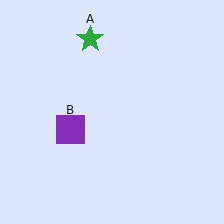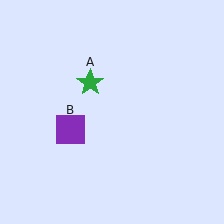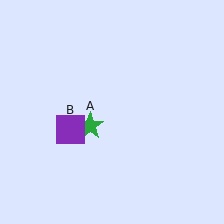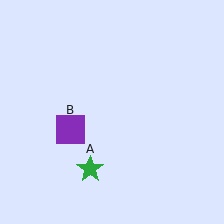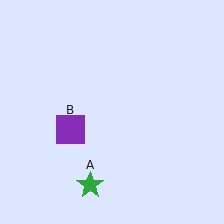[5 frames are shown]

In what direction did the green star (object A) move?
The green star (object A) moved down.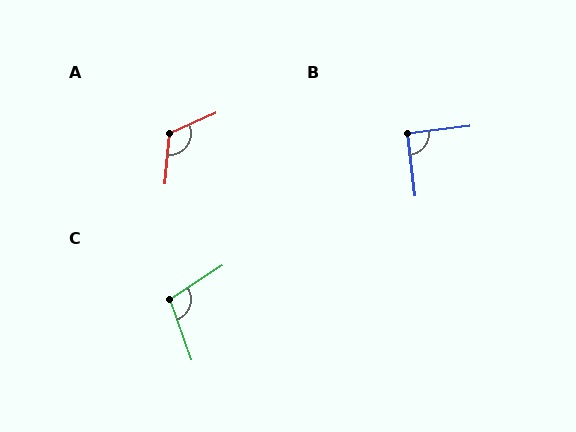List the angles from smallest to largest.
B (90°), C (103°), A (119°).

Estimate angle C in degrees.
Approximately 103 degrees.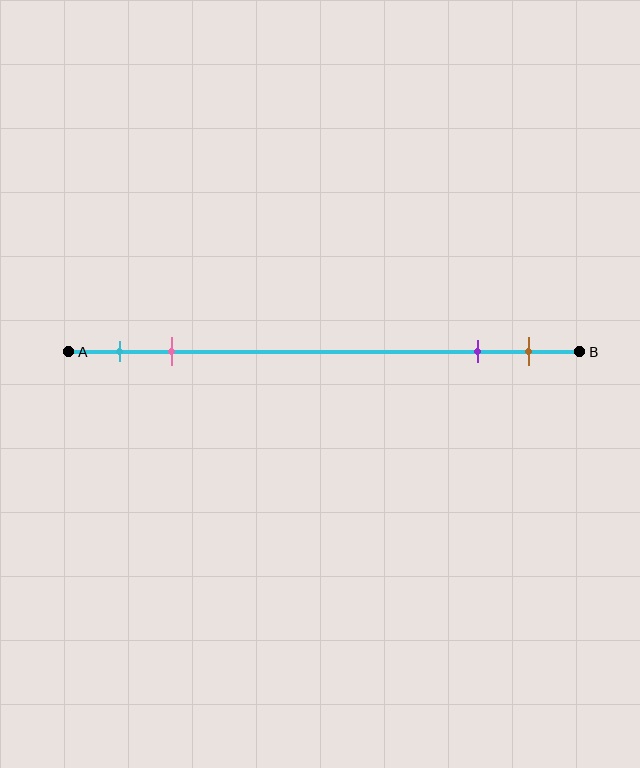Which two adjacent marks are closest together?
The purple and brown marks are the closest adjacent pair.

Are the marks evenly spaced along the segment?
No, the marks are not evenly spaced.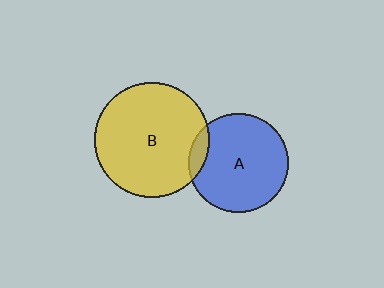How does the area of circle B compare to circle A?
Approximately 1.3 times.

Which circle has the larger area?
Circle B (yellow).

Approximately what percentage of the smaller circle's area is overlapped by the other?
Approximately 10%.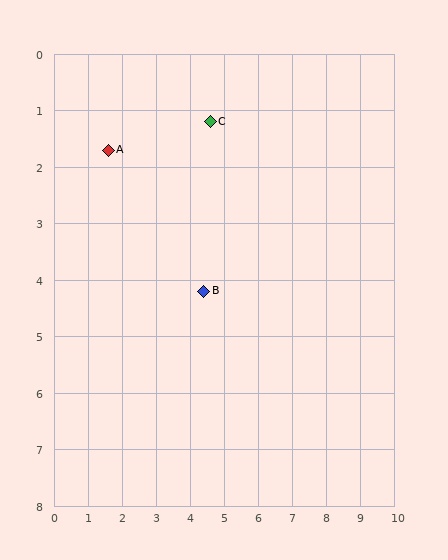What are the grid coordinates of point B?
Point B is at approximately (4.4, 4.2).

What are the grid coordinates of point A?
Point A is at approximately (1.6, 1.7).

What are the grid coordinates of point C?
Point C is at approximately (4.6, 1.2).